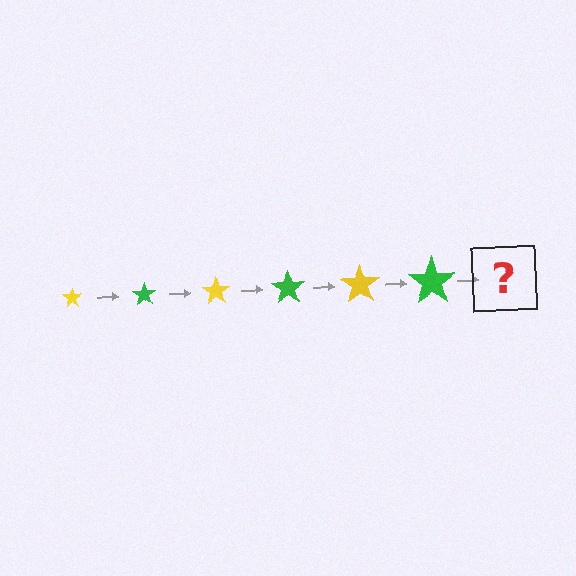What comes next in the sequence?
The next element should be a yellow star, larger than the previous one.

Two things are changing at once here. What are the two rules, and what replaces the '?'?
The two rules are that the star grows larger each step and the color cycles through yellow and green. The '?' should be a yellow star, larger than the previous one.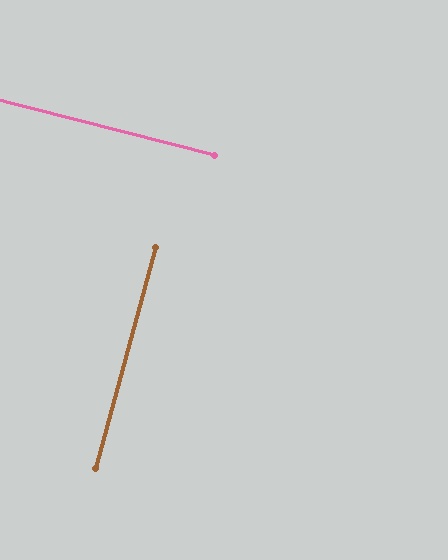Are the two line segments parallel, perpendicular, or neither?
Perpendicular — they meet at approximately 89°.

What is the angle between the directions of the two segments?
Approximately 89 degrees.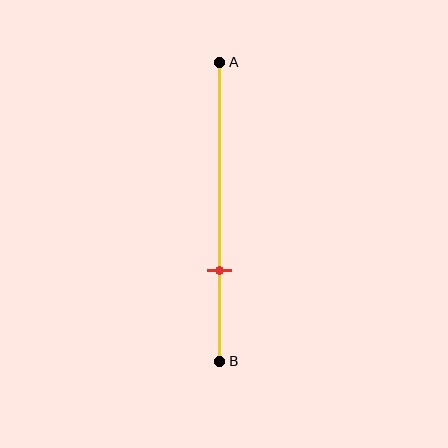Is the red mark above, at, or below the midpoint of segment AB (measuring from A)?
The red mark is below the midpoint of segment AB.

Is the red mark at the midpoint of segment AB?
No, the mark is at about 70% from A, not at the 50% midpoint.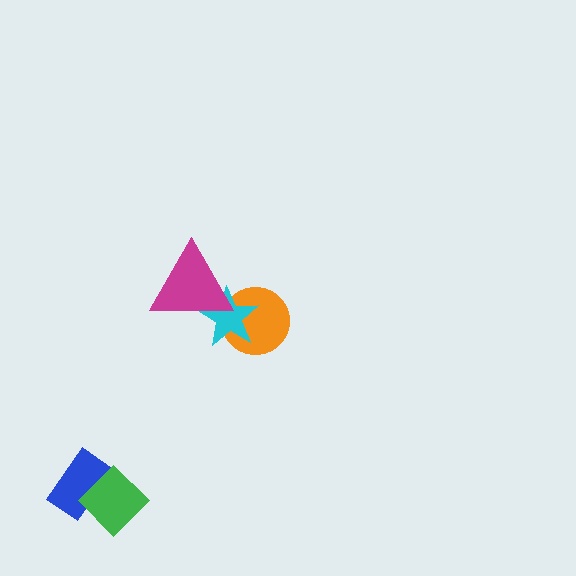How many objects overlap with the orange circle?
2 objects overlap with the orange circle.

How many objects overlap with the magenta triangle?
2 objects overlap with the magenta triangle.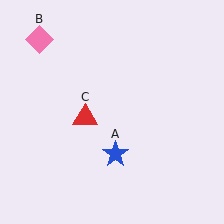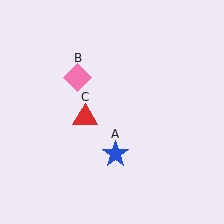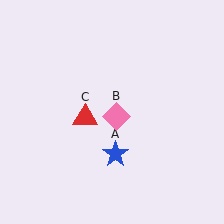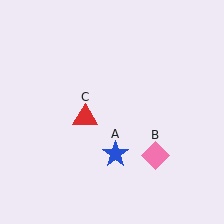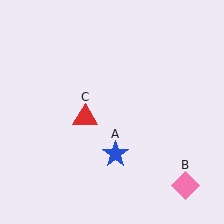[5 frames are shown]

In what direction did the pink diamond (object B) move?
The pink diamond (object B) moved down and to the right.